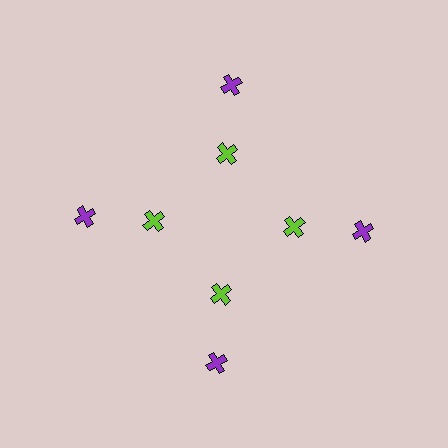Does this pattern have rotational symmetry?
Yes, this pattern has 4-fold rotational symmetry. It looks the same after rotating 90 degrees around the center.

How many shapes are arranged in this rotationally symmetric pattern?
There are 8 shapes, arranged in 4 groups of 2.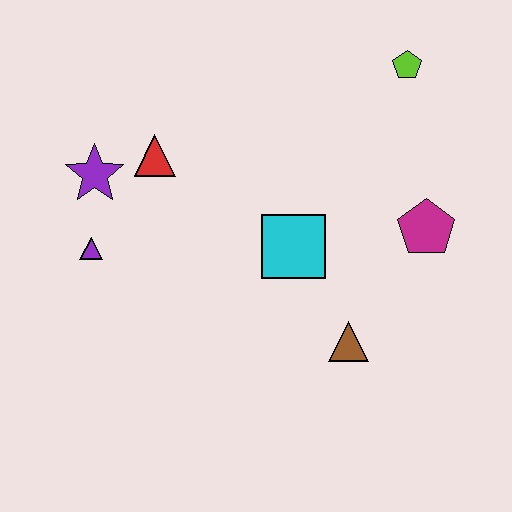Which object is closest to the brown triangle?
The cyan square is closest to the brown triangle.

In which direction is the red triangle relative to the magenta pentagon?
The red triangle is to the left of the magenta pentagon.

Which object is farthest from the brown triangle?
The purple star is farthest from the brown triangle.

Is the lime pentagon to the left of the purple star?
No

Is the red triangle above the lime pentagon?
No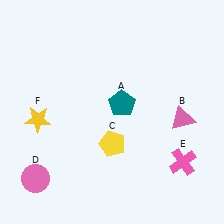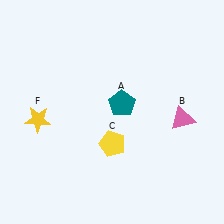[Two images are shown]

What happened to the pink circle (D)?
The pink circle (D) was removed in Image 2. It was in the bottom-left area of Image 1.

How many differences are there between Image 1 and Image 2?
There are 2 differences between the two images.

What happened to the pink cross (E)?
The pink cross (E) was removed in Image 2. It was in the bottom-right area of Image 1.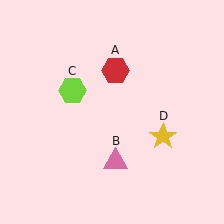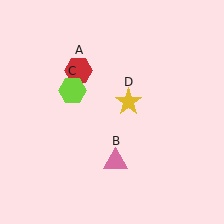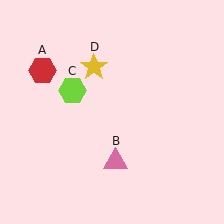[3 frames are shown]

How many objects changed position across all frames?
2 objects changed position: red hexagon (object A), yellow star (object D).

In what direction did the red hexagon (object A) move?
The red hexagon (object A) moved left.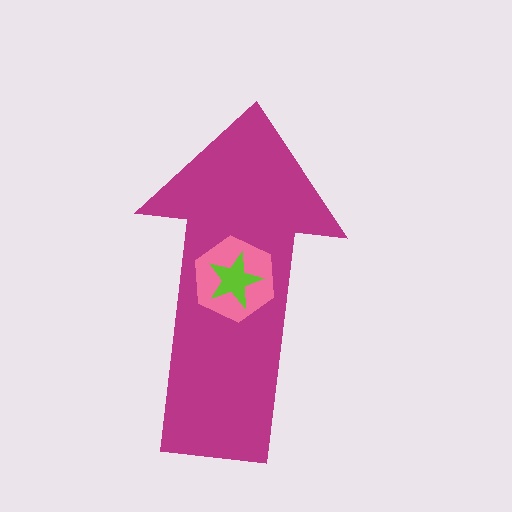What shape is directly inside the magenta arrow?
The pink hexagon.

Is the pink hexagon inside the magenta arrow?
Yes.